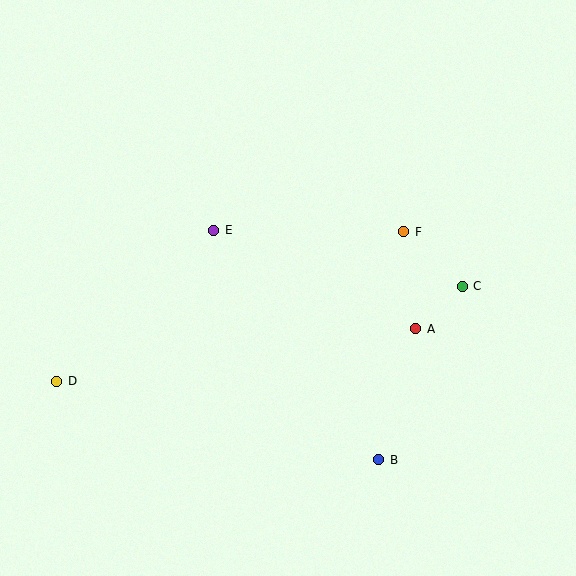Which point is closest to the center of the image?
Point E at (214, 230) is closest to the center.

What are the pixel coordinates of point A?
Point A is at (416, 329).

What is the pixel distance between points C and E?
The distance between C and E is 254 pixels.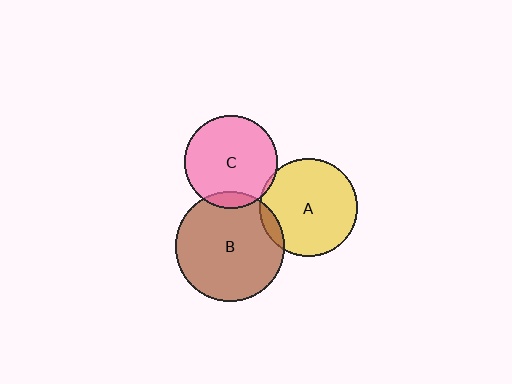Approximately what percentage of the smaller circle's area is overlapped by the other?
Approximately 5%.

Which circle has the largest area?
Circle B (brown).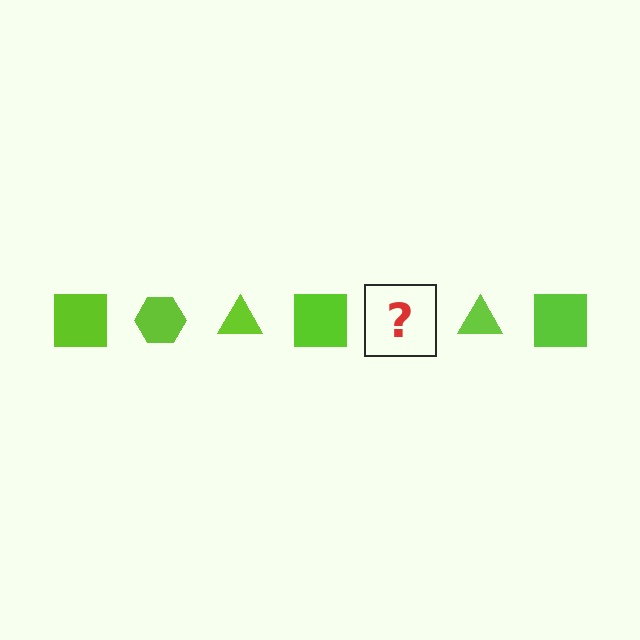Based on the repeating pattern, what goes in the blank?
The blank should be a lime hexagon.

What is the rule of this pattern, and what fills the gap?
The rule is that the pattern cycles through square, hexagon, triangle shapes in lime. The gap should be filled with a lime hexagon.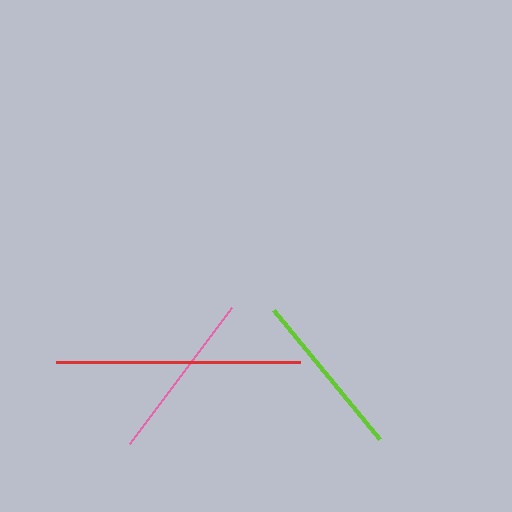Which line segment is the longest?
The red line is the longest at approximately 244 pixels.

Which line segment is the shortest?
The lime line is the shortest at approximately 167 pixels.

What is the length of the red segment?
The red segment is approximately 244 pixels long.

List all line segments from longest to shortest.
From longest to shortest: red, pink, lime.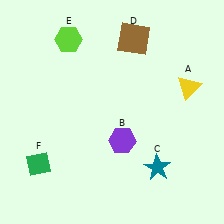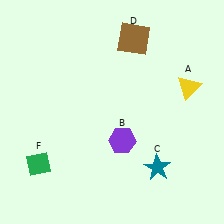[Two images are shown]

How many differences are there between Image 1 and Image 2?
There is 1 difference between the two images.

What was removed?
The lime hexagon (E) was removed in Image 2.